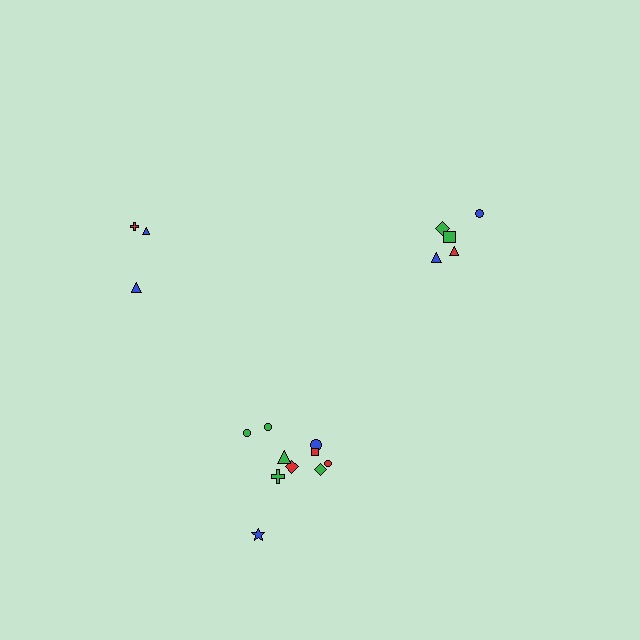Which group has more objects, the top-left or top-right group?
The top-right group.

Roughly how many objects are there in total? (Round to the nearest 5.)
Roughly 20 objects in total.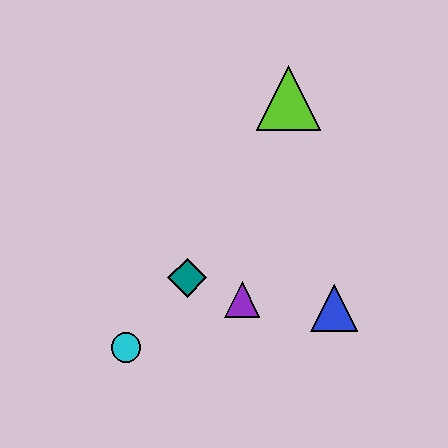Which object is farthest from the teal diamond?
The lime triangle is farthest from the teal diamond.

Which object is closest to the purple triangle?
The teal diamond is closest to the purple triangle.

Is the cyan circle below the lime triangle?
Yes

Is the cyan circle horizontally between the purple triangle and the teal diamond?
No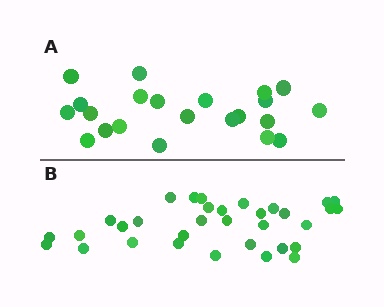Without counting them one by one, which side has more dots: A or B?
Region B (the bottom region) has more dots.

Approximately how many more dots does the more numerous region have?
Region B has roughly 12 or so more dots than region A.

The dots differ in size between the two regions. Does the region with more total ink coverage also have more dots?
No. Region A has more total ink coverage because its dots are larger, but region B actually contains more individual dots. Total area can be misleading — the number of items is what matters here.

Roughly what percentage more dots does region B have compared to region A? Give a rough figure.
About 50% more.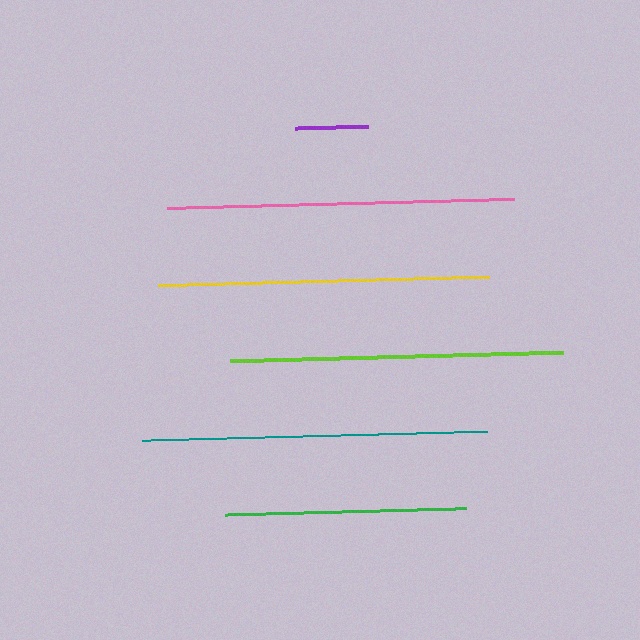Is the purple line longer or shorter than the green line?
The green line is longer than the purple line.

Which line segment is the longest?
The pink line is the longest at approximately 347 pixels.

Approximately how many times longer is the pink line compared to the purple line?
The pink line is approximately 4.8 times the length of the purple line.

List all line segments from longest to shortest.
From longest to shortest: pink, teal, lime, yellow, green, purple.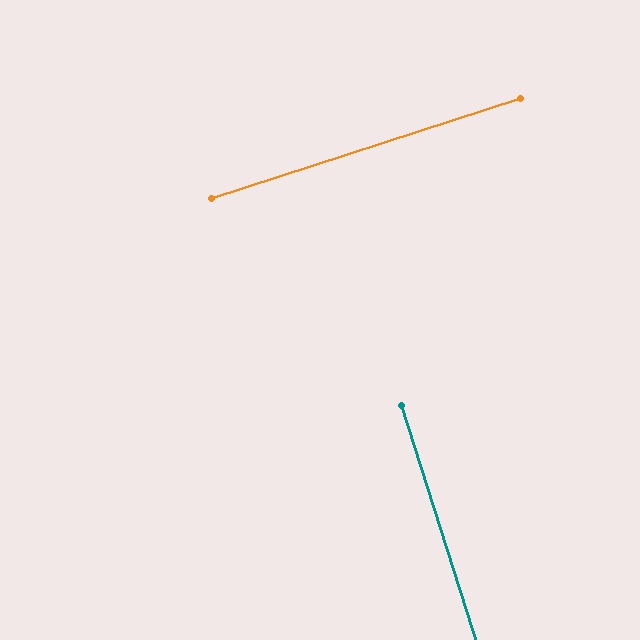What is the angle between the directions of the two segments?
Approximately 90 degrees.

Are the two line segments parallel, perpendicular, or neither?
Perpendicular — they meet at approximately 90°.